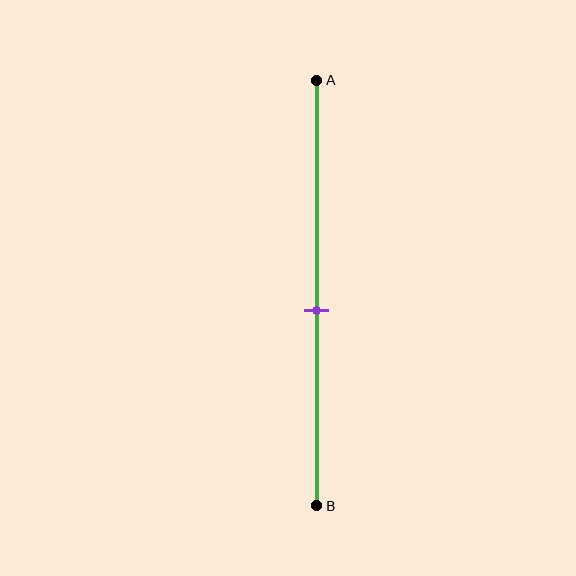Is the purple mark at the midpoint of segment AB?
No, the mark is at about 55% from A, not at the 50% midpoint.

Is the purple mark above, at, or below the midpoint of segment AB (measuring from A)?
The purple mark is below the midpoint of segment AB.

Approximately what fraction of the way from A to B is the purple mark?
The purple mark is approximately 55% of the way from A to B.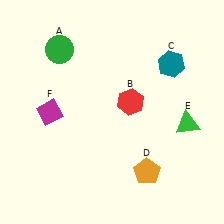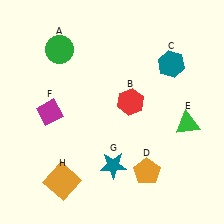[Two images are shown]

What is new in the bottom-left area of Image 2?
An orange square (H) was added in the bottom-left area of Image 2.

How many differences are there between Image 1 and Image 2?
There are 2 differences between the two images.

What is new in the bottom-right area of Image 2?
A teal star (G) was added in the bottom-right area of Image 2.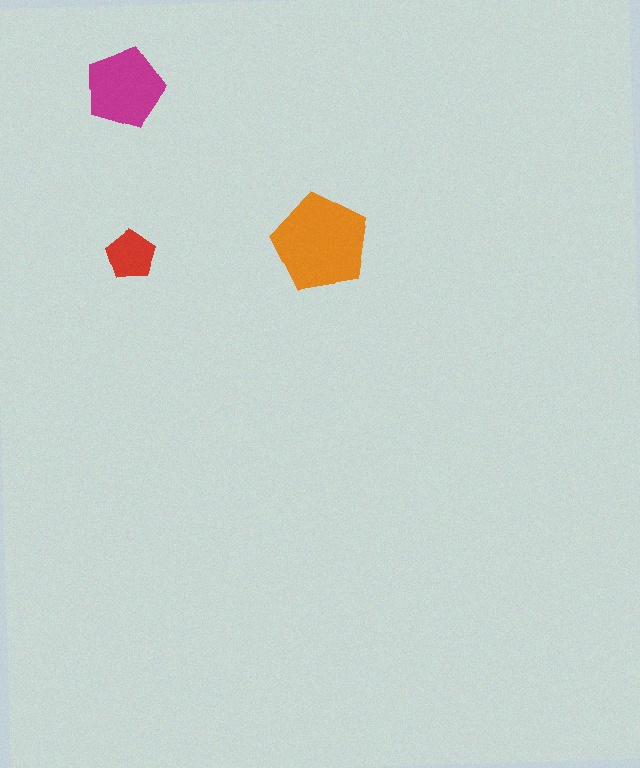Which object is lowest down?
The red pentagon is bottommost.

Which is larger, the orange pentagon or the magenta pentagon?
The orange one.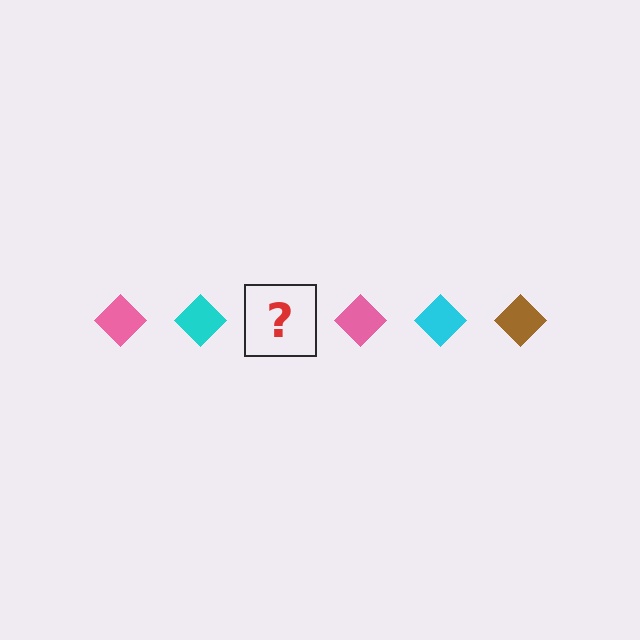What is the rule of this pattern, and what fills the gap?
The rule is that the pattern cycles through pink, cyan, brown diamonds. The gap should be filled with a brown diamond.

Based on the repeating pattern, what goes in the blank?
The blank should be a brown diamond.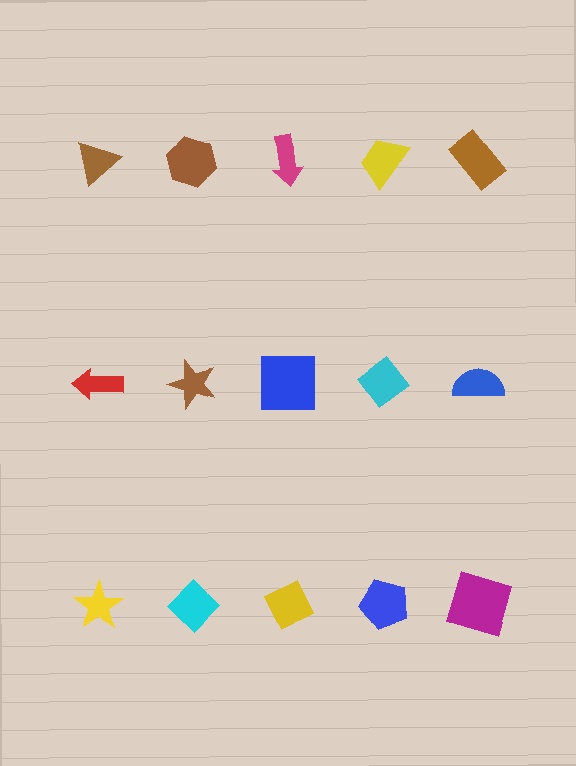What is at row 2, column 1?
A red arrow.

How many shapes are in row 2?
5 shapes.